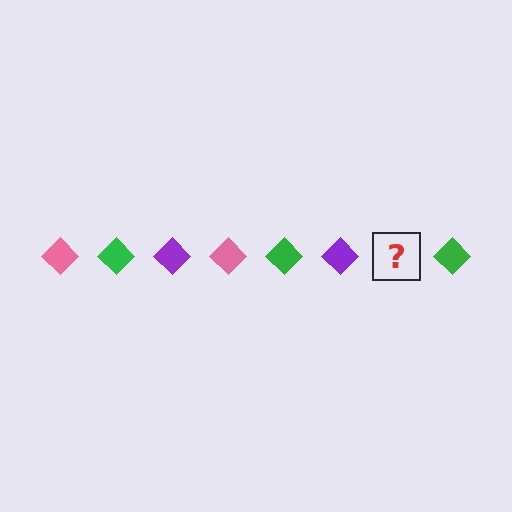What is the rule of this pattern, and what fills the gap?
The rule is that the pattern cycles through pink, green, purple diamonds. The gap should be filled with a pink diamond.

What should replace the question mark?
The question mark should be replaced with a pink diamond.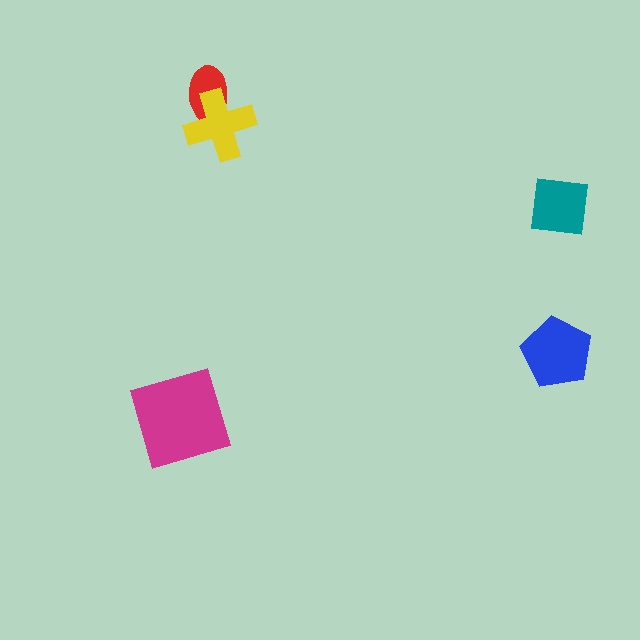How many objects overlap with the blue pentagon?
0 objects overlap with the blue pentagon.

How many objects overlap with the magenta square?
0 objects overlap with the magenta square.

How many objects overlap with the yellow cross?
1 object overlaps with the yellow cross.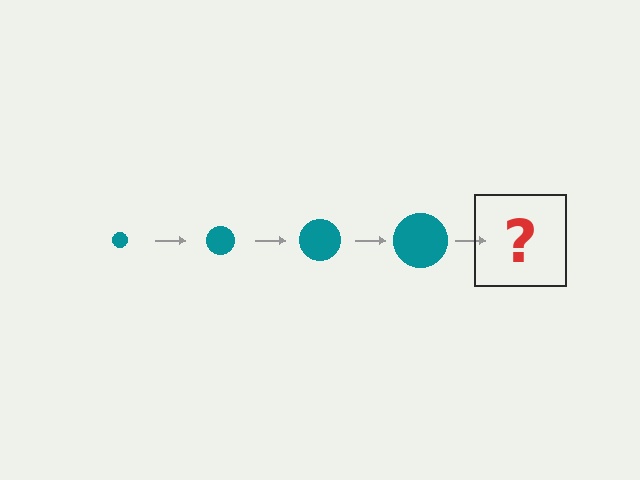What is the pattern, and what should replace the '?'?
The pattern is that the circle gets progressively larger each step. The '?' should be a teal circle, larger than the previous one.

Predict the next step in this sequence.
The next step is a teal circle, larger than the previous one.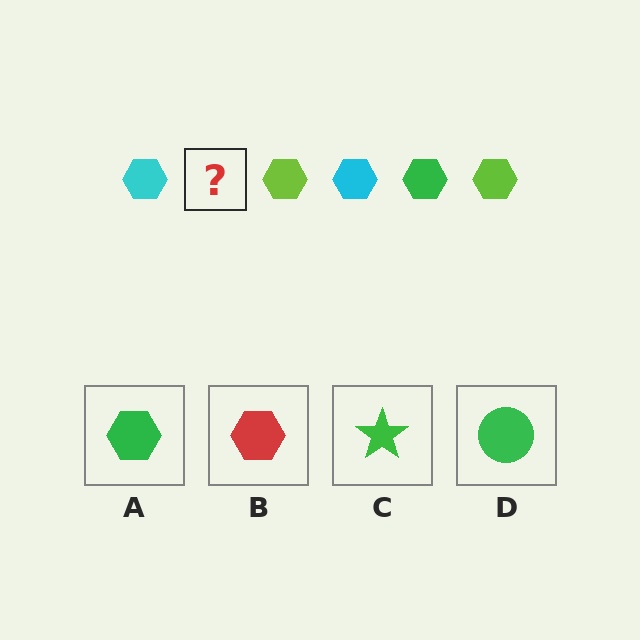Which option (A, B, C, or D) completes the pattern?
A.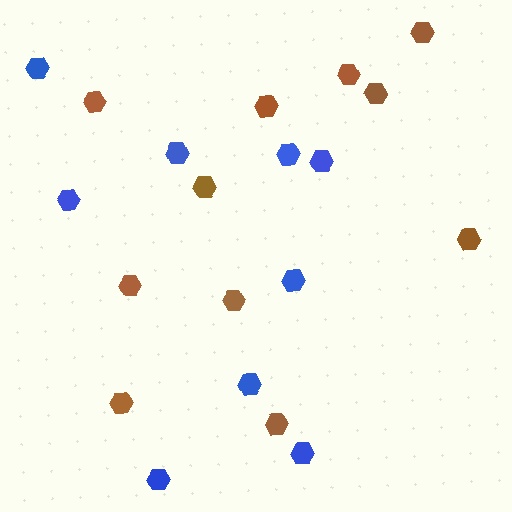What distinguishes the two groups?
There are 2 groups: one group of brown hexagons (11) and one group of blue hexagons (9).